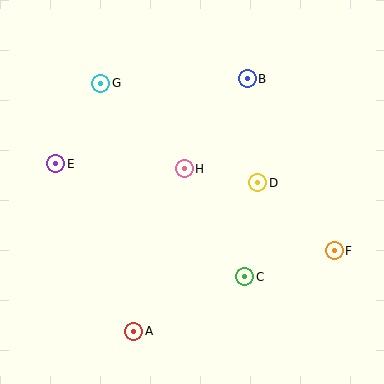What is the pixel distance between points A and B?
The distance between A and B is 277 pixels.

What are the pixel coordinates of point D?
Point D is at (258, 183).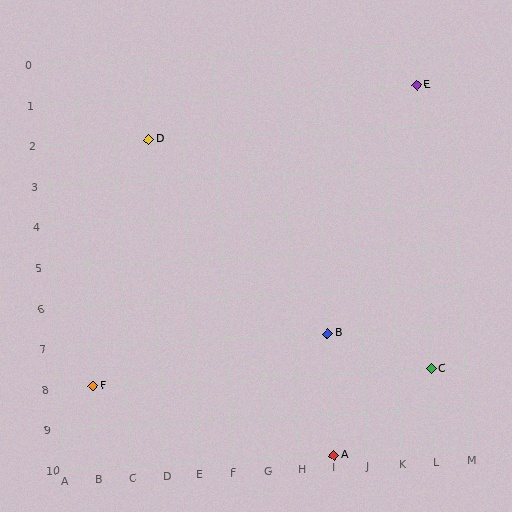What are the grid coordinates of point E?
Point E is at grid coordinates (L, 1).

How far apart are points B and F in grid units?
Points B and F are 7 columns and 1 row apart (about 7.1 grid units diagonally).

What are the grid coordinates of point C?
Point C is at grid coordinates (L, 8).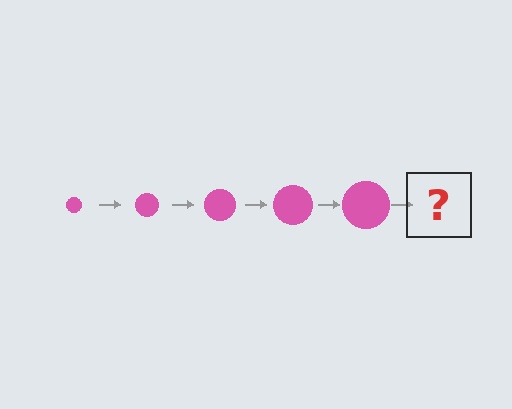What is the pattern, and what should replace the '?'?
The pattern is that the circle gets progressively larger each step. The '?' should be a pink circle, larger than the previous one.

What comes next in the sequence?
The next element should be a pink circle, larger than the previous one.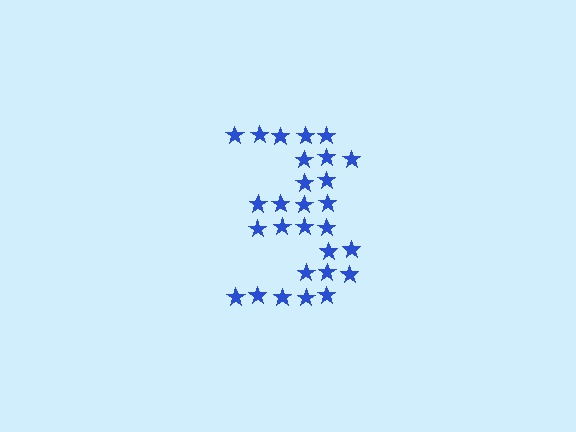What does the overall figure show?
The overall figure shows the digit 3.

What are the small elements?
The small elements are stars.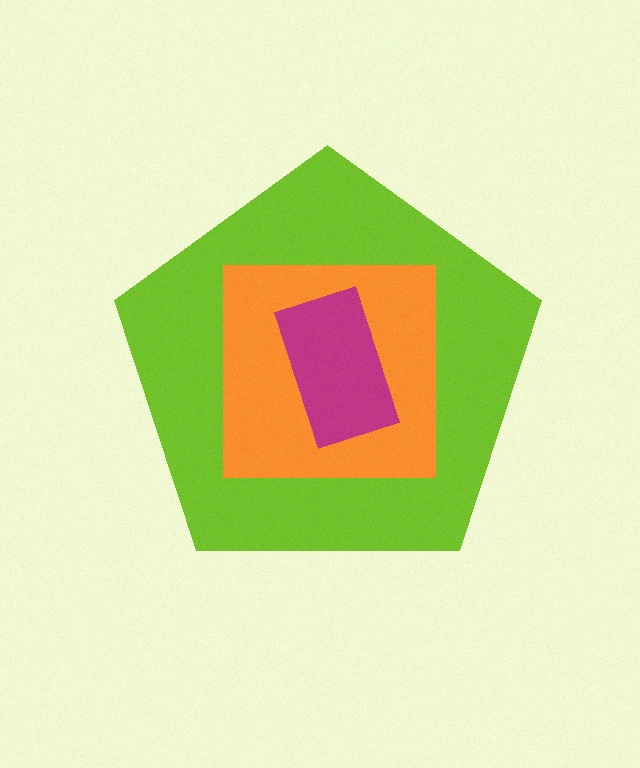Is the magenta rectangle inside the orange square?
Yes.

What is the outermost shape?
The lime pentagon.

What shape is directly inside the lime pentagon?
The orange square.